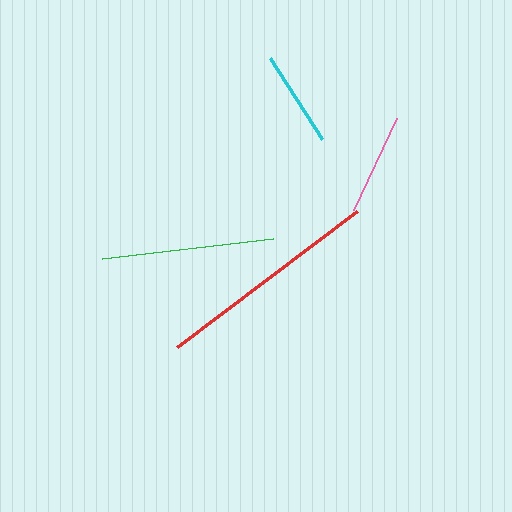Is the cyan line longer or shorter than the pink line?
The pink line is longer than the cyan line.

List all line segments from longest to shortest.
From longest to shortest: red, green, pink, cyan.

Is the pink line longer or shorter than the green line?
The green line is longer than the pink line.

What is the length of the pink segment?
The pink segment is approximately 101 pixels long.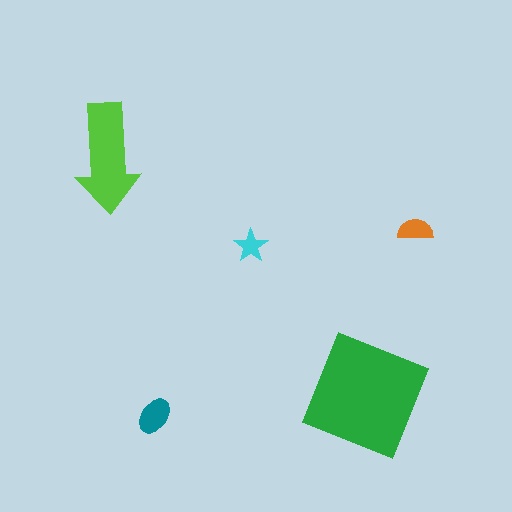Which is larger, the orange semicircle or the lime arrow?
The lime arrow.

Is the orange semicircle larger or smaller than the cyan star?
Larger.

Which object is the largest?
The green square.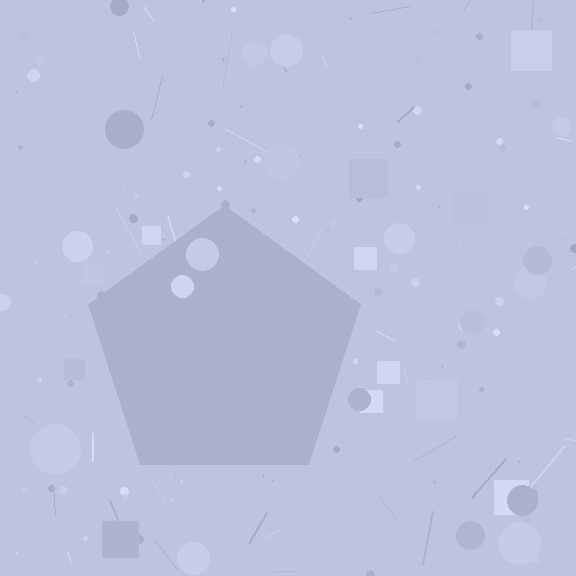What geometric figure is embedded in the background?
A pentagon is embedded in the background.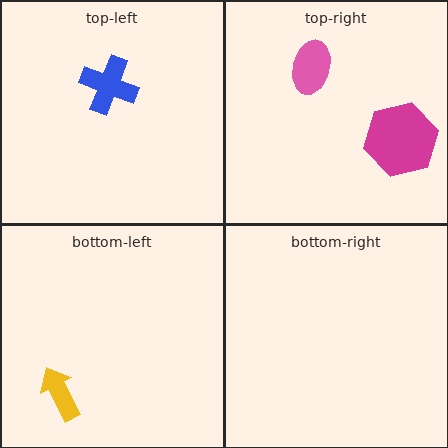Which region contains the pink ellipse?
The top-right region.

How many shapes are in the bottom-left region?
1.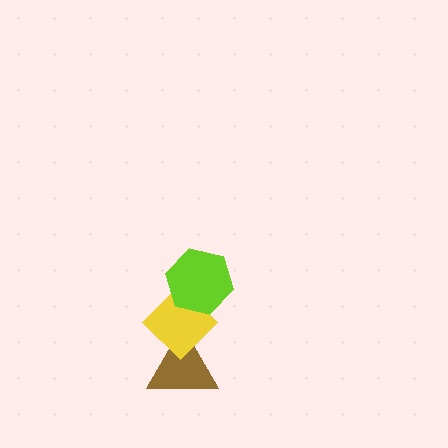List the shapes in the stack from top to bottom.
From top to bottom: the lime hexagon, the yellow diamond, the brown triangle.